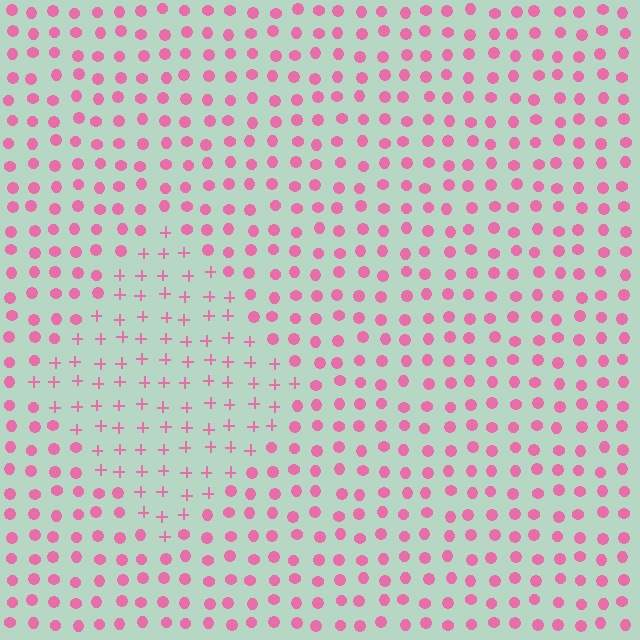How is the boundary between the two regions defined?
The boundary is defined by a change in element shape: plus signs inside vs. circles outside. All elements share the same color and spacing.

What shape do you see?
I see a diamond.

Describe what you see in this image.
The image is filled with small pink elements arranged in a uniform grid. A diamond-shaped region contains plus signs, while the surrounding area contains circles. The boundary is defined purely by the change in element shape.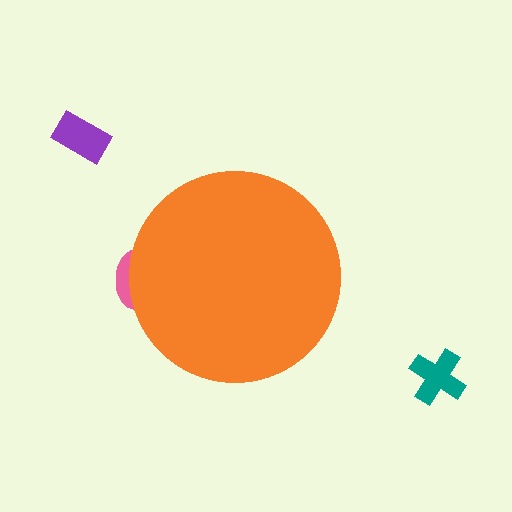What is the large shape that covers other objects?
An orange circle.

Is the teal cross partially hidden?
No, the teal cross is fully visible.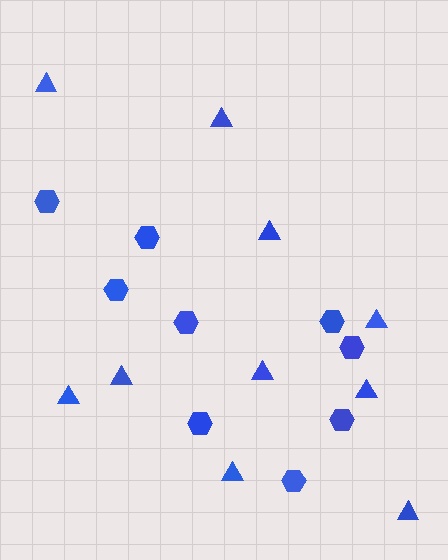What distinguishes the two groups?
There are 2 groups: one group of hexagons (9) and one group of triangles (10).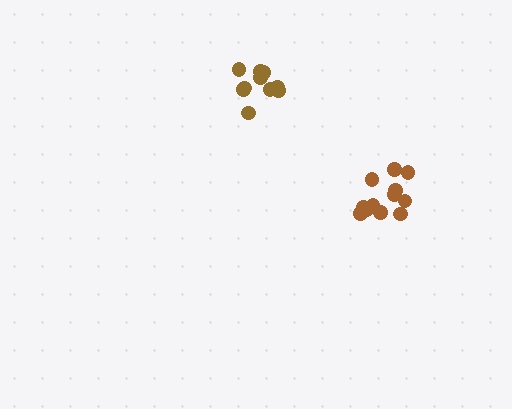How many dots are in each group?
Group 1: 12 dots, Group 2: 10 dots (22 total).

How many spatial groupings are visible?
There are 2 spatial groupings.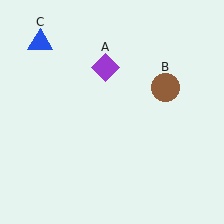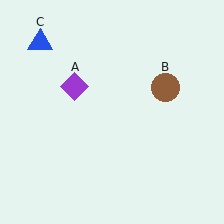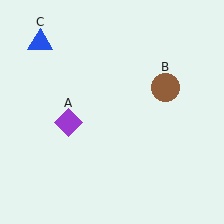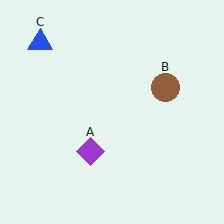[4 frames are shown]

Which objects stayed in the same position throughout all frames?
Brown circle (object B) and blue triangle (object C) remained stationary.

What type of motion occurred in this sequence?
The purple diamond (object A) rotated counterclockwise around the center of the scene.